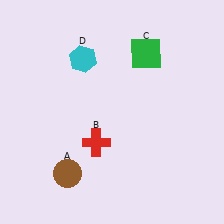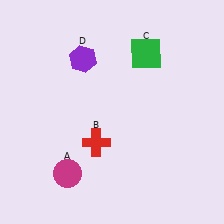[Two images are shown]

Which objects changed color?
A changed from brown to magenta. D changed from cyan to purple.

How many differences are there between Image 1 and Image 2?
There are 2 differences between the two images.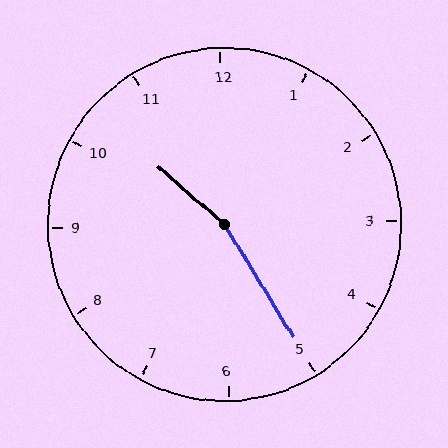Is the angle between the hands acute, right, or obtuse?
It is obtuse.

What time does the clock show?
10:25.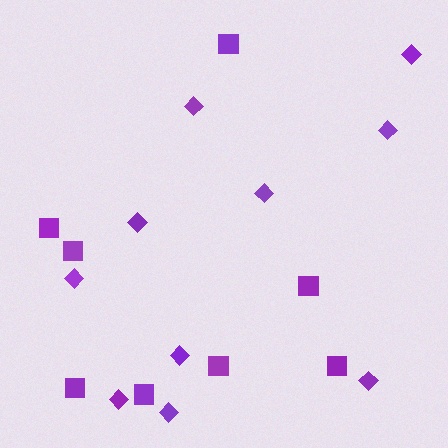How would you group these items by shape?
There are 2 groups: one group of diamonds (10) and one group of squares (8).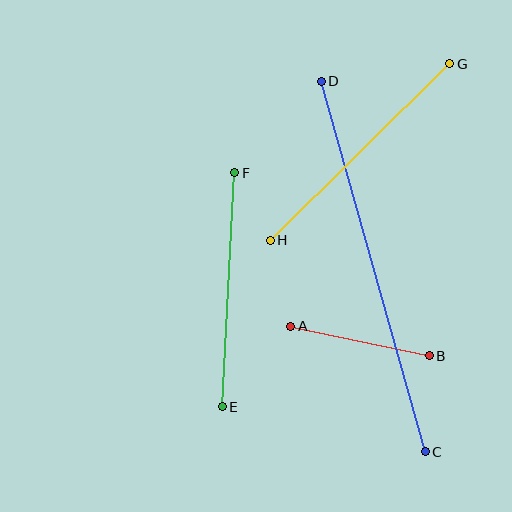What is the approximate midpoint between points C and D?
The midpoint is at approximately (373, 266) pixels.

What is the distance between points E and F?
The distance is approximately 234 pixels.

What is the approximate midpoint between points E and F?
The midpoint is at approximately (228, 290) pixels.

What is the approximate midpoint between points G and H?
The midpoint is at approximately (360, 152) pixels.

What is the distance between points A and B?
The distance is approximately 142 pixels.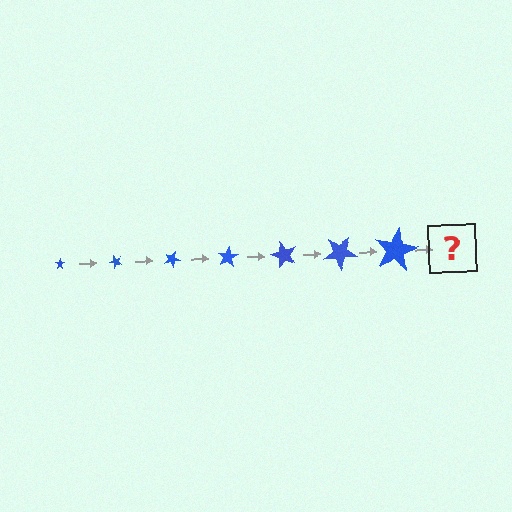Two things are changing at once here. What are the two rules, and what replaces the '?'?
The two rules are that the star grows larger each step and it rotates 50 degrees each step. The '?' should be a star, larger than the previous one and rotated 350 degrees from the start.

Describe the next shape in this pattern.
It should be a star, larger than the previous one and rotated 350 degrees from the start.